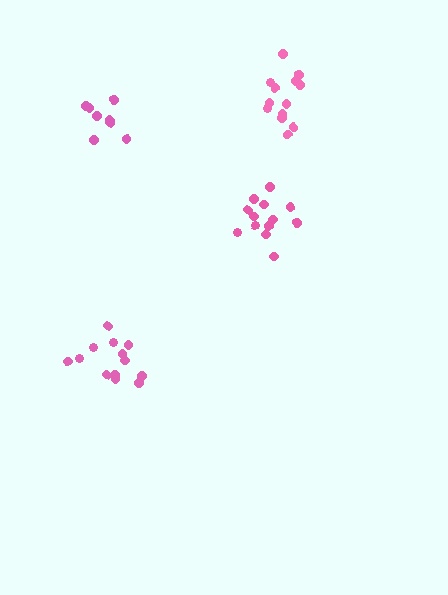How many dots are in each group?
Group 1: 13 dots, Group 2: 13 dots, Group 3: 8 dots, Group 4: 13 dots (47 total).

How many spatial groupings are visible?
There are 4 spatial groupings.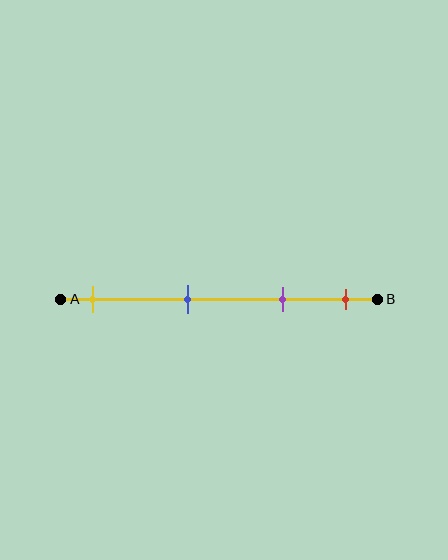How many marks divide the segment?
There are 4 marks dividing the segment.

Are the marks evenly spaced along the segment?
No, the marks are not evenly spaced.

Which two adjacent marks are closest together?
The purple and red marks are the closest adjacent pair.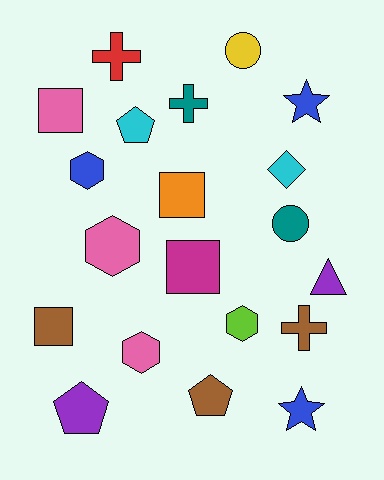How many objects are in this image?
There are 20 objects.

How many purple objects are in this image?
There are 2 purple objects.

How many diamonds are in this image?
There is 1 diamond.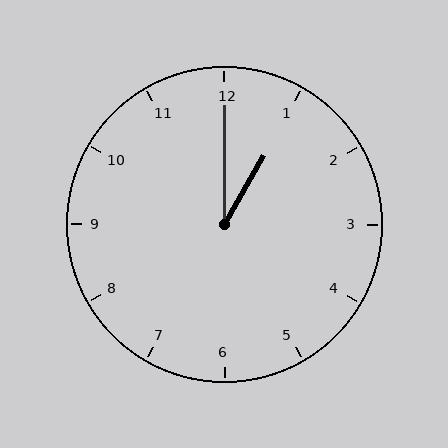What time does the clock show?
1:00.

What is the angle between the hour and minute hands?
Approximately 30 degrees.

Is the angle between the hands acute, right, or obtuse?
It is acute.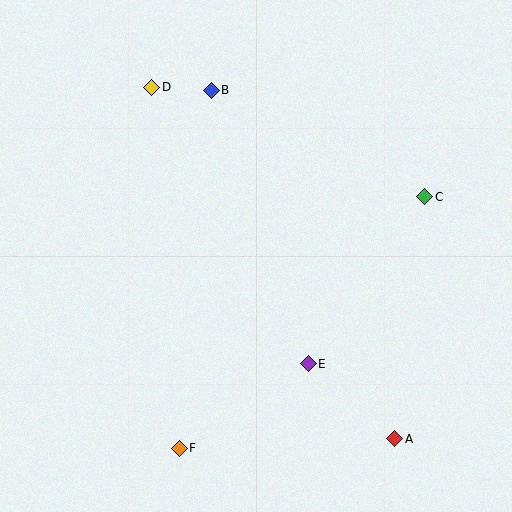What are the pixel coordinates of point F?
Point F is at (179, 448).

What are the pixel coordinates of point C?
Point C is at (425, 197).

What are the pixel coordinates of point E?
Point E is at (308, 364).